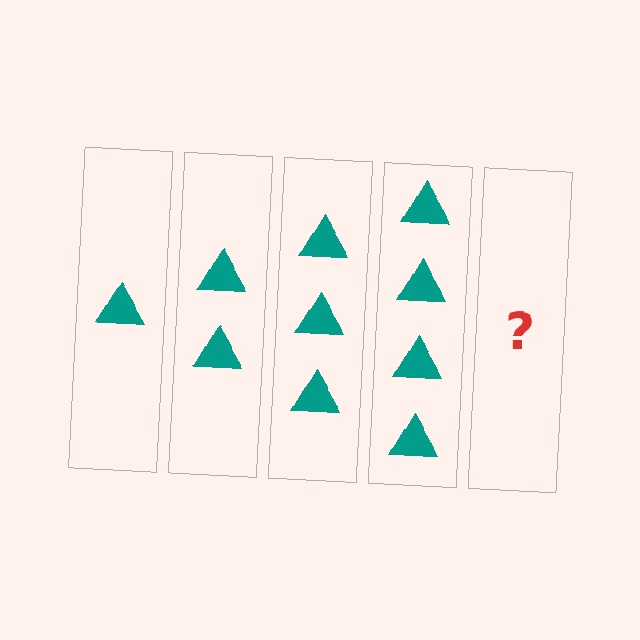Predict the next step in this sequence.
The next step is 5 triangles.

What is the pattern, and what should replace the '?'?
The pattern is that each step adds one more triangle. The '?' should be 5 triangles.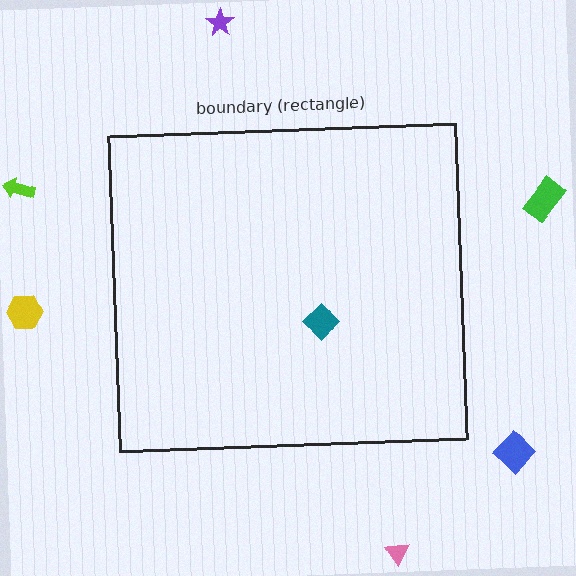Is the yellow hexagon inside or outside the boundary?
Outside.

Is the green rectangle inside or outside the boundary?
Outside.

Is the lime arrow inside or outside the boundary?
Outside.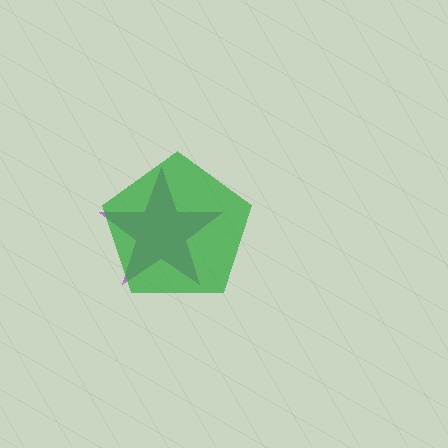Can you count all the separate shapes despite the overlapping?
Yes, there are 2 separate shapes.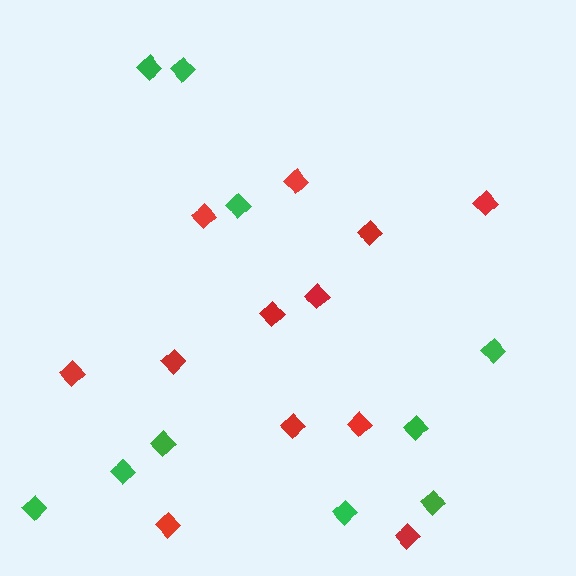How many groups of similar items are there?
There are 2 groups: one group of red diamonds (12) and one group of green diamonds (10).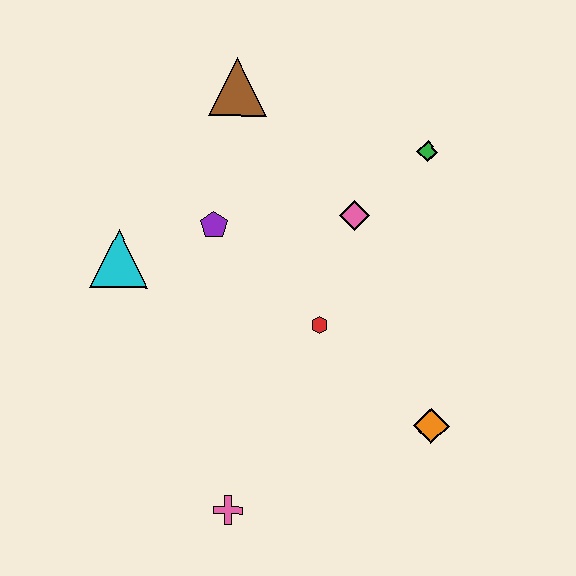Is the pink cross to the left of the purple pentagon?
No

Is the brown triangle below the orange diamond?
No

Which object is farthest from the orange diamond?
The brown triangle is farthest from the orange diamond.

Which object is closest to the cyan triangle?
The purple pentagon is closest to the cyan triangle.